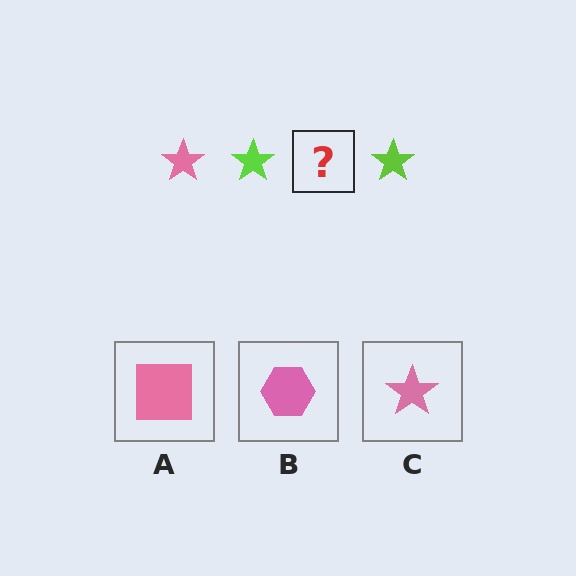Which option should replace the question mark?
Option C.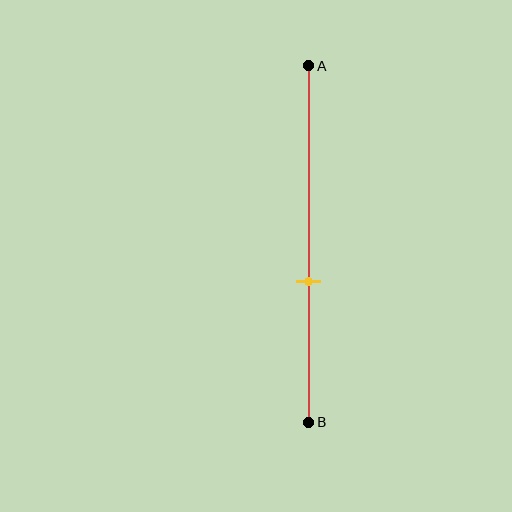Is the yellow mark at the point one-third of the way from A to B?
No, the mark is at about 60% from A, not at the 33% one-third point.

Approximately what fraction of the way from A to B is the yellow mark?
The yellow mark is approximately 60% of the way from A to B.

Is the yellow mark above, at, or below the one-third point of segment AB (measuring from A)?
The yellow mark is below the one-third point of segment AB.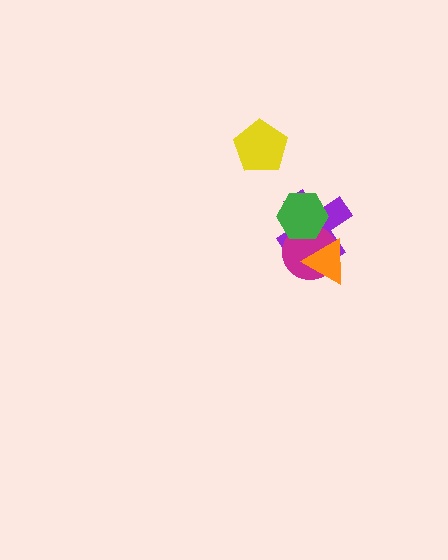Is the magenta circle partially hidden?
Yes, it is partially covered by another shape.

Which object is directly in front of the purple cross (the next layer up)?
The magenta circle is directly in front of the purple cross.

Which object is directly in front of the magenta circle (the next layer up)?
The green hexagon is directly in front of the magenta circle.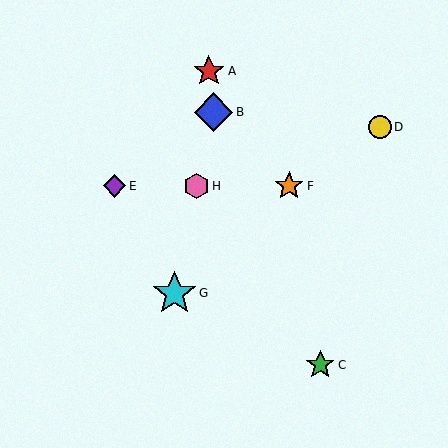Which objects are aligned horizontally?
Objects E, F, H are aligned horizontally.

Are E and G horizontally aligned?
No, E is at y≈186 and G is at y≈293.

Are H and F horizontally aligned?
Yes, both are at y≈186.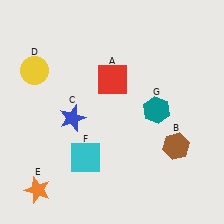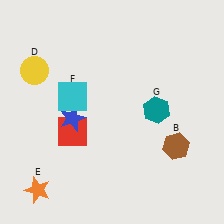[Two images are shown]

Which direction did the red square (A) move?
The red square (A) moved down.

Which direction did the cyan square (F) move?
The cyan square (F) moved up.